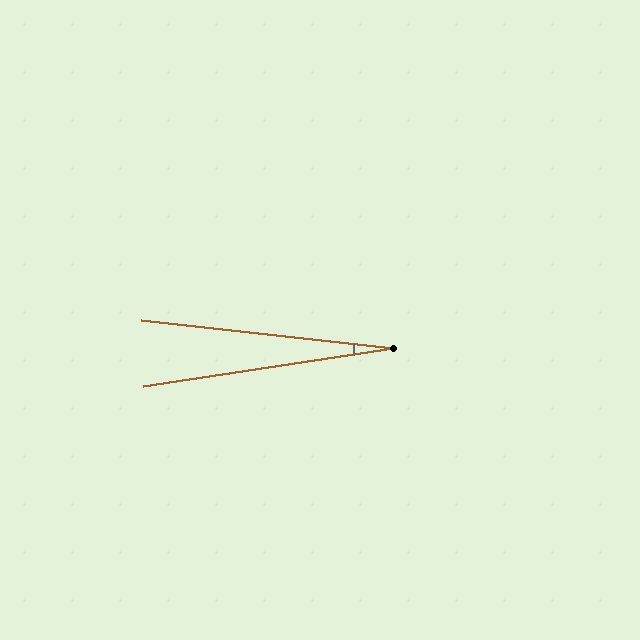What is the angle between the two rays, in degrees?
Approximately 15 degrees.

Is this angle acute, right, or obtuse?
It is acute.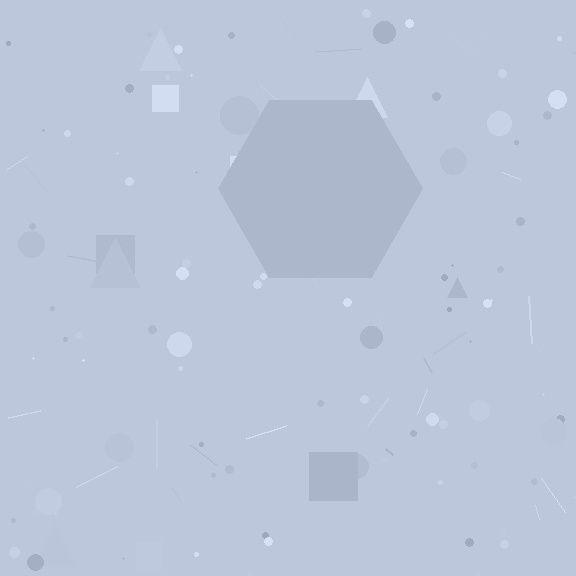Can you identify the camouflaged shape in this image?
The camouflaged shape is a hexagon.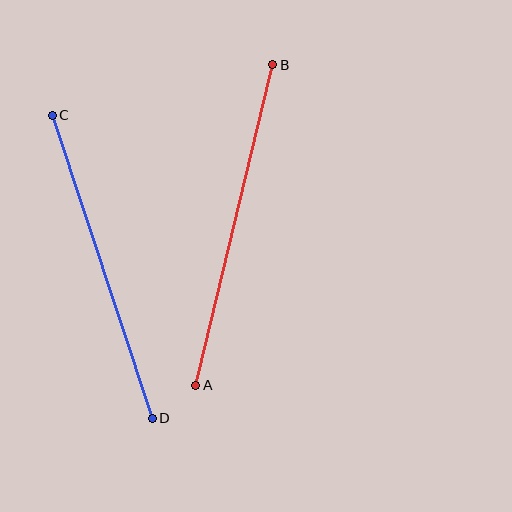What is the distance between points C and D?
The distance is approximately 319 pixels.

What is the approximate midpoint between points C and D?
The midpoint is at approximately (102, 267) pixels.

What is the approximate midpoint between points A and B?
The midpoint is at approximately (234, 225) pixels.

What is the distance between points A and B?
The distance is approximately 330 pixels.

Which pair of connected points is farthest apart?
Points A and B are farthest apart.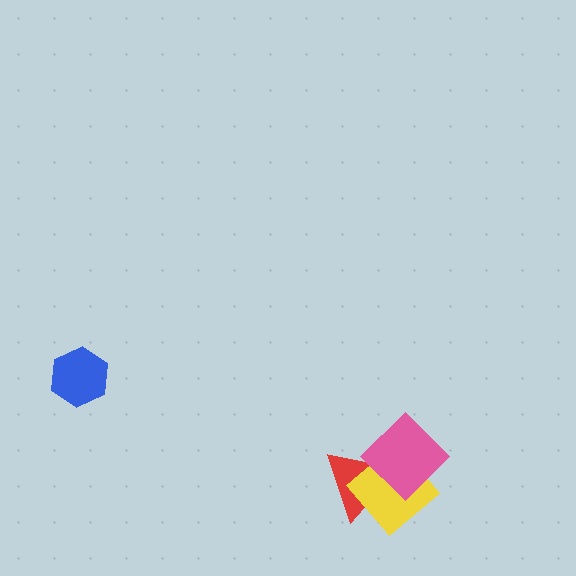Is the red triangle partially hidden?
Yes, it is partially covered by another shape.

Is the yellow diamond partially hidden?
Yes, it is partially covered by another shape.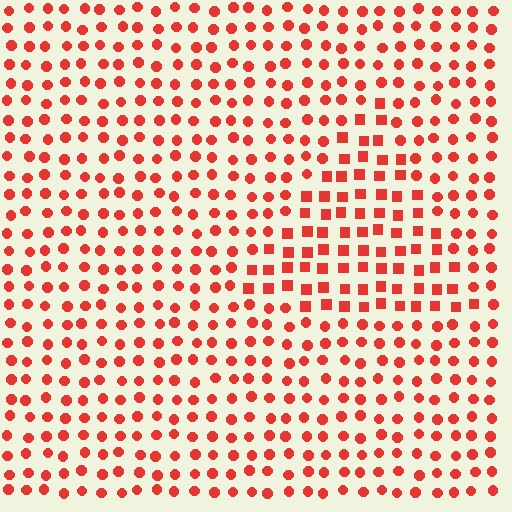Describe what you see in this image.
The image is filled with small red elements arranged in a uniform grid. A triangle-shaped region contains squares, while the surrounding area contains circles. The boundary is defined purely by the change in element shape.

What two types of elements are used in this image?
The image uses squares inside the triangle region and circles outside it.